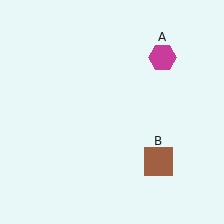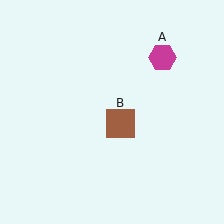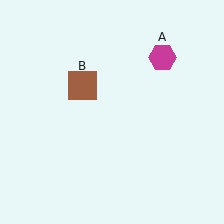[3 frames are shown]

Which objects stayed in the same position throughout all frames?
Magenta hexagon (object A) remained stationary.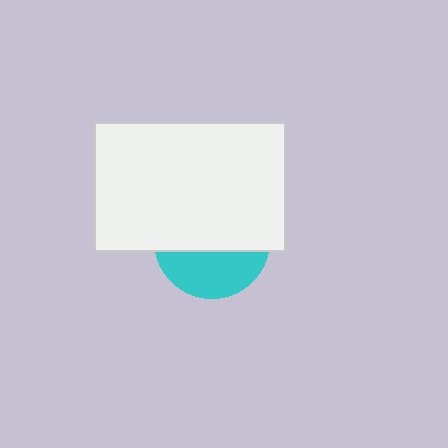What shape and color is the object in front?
The object in front is a white rectangle.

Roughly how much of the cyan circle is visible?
A small part of it is visible (roughly 39%).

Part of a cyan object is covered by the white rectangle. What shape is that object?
It is a circle.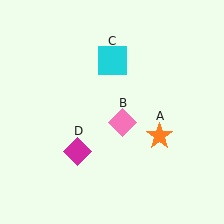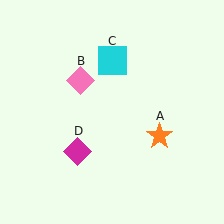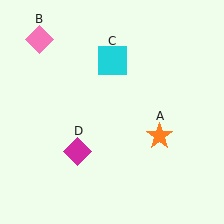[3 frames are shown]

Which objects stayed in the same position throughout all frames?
Orange star (object A) and cyan square (object C) and magenta diamond (object D) remained stationary.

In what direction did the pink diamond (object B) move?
The pink diamond (object B) moved up and to the left.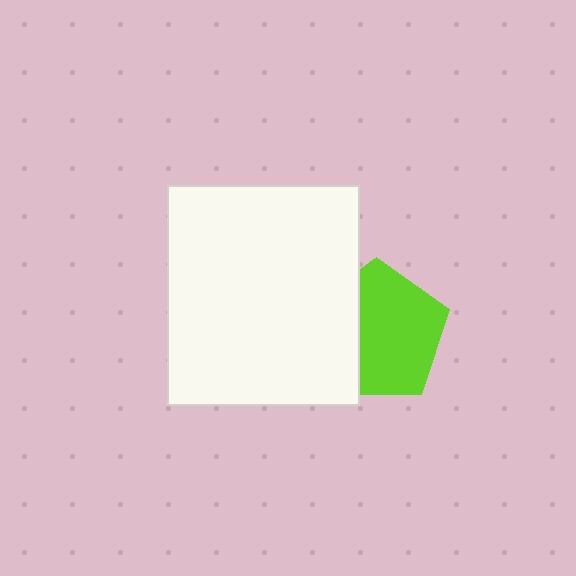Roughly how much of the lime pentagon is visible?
Most of it is visible (roughly 66%).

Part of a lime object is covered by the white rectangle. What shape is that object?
It is a pentagon.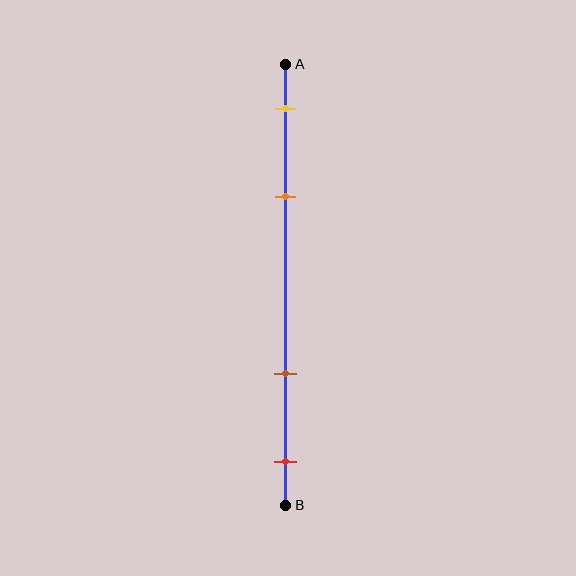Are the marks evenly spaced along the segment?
No, the marks are not evenly spaced.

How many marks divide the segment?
There are 4 marks dividing the segment.